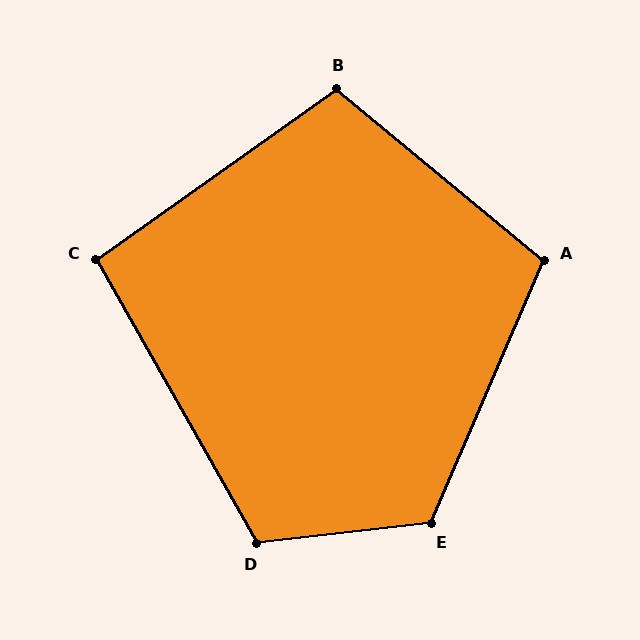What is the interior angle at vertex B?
Approximately 105 degrees (obtuse).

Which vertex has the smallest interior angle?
C, at approximately 96 degrees.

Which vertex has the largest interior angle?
E, at approximately 120 degrees.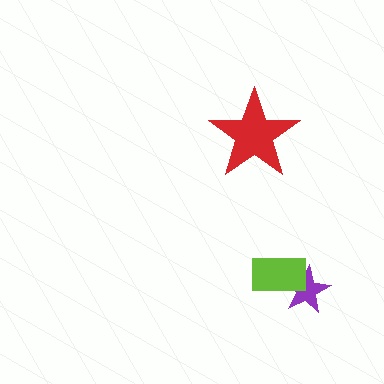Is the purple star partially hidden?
Yes, it is partially covered by another shape.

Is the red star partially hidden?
No, no other shape covers it.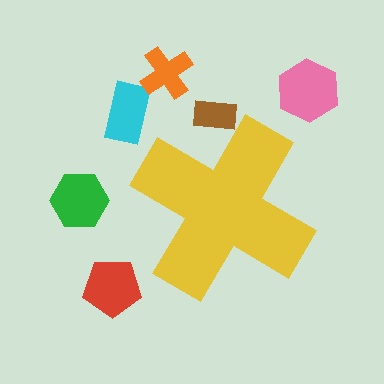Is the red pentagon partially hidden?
No, the red pentagon is fully visible.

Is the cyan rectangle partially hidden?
No, the cyan rectangle is fully visible.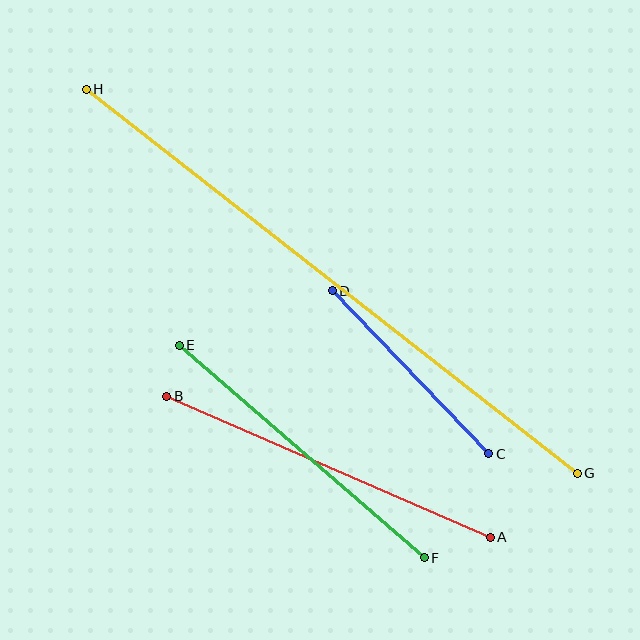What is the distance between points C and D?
The distance is approximately 226 pixels.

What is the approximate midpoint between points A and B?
The midpoint is at approximately (328, 467) pixels.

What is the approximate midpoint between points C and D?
The midpoint is at approximately (411, 372) pixels.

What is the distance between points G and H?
The distance is approximately 624 pixels.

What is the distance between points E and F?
The distance is approximately 325 pixels.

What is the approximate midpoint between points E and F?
The midpoint is at approximately (302, 452) pixels.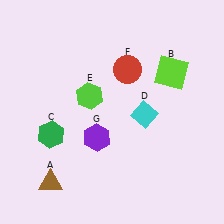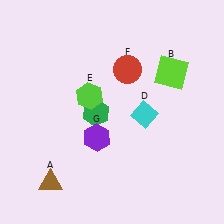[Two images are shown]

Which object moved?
The green hexagon (C) moved right.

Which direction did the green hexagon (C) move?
The green hexagon (C) moved right.